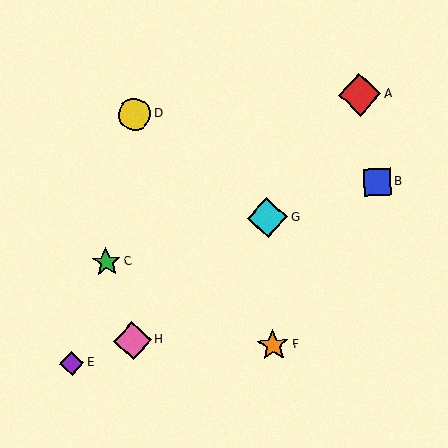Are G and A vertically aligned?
No, G is at x≈267 and A is at x≈360.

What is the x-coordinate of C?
Object C is at x≈106.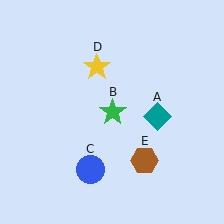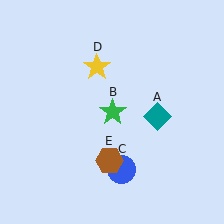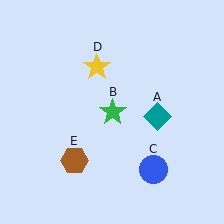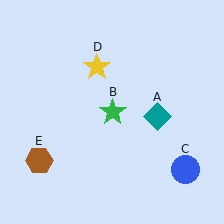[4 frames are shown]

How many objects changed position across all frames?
2 objects changed position: blue circle (object C), brown hexagon (object E).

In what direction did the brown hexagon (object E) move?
The brown hexagon (object E) moved left.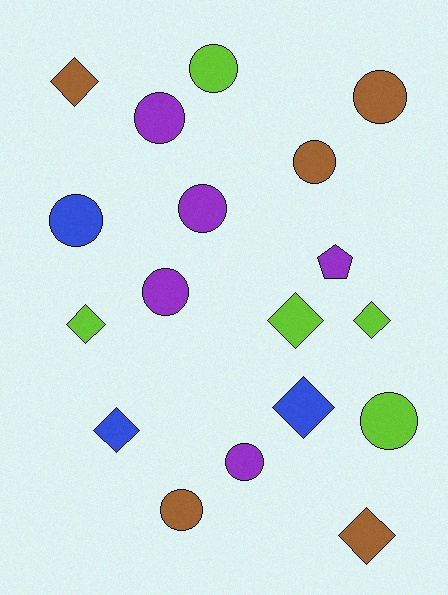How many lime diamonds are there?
There are 3 lime diamonds.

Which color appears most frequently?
Lime, with 5 objects.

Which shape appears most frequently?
Circle, with 10 objects.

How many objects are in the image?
There are 18 objects.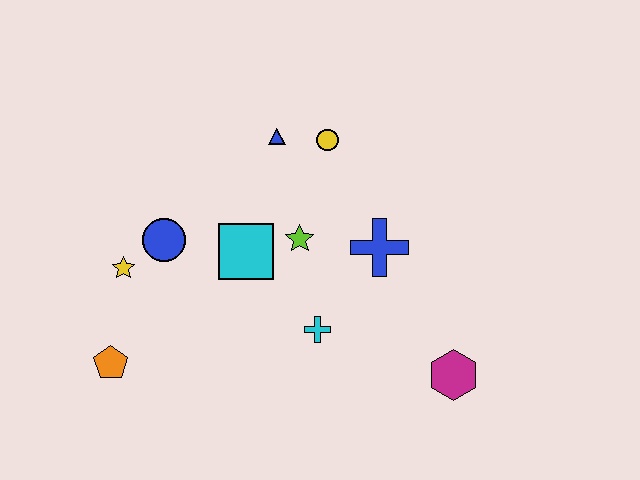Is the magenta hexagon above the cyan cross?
No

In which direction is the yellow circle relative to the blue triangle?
The yellow circle is to the right of the blue triangle.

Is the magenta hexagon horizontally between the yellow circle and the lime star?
No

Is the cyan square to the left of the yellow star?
No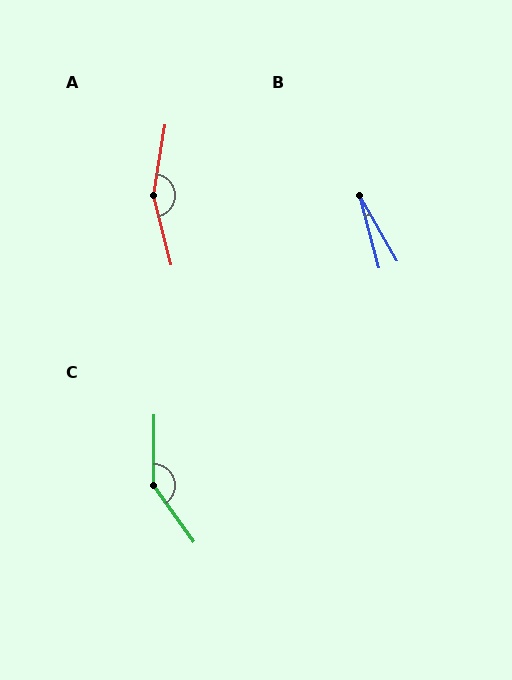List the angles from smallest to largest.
B (15°), C (144°), A (157°).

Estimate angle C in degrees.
Approximately 144 degrees.